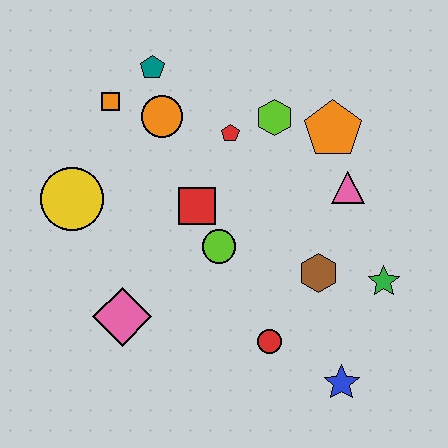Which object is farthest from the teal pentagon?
The blue star is farthest from the teal pentagon.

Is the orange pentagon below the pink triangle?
No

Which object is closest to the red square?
The lime circle is closest to the red square.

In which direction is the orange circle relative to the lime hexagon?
The orange circle is to the left of the lime hexagon.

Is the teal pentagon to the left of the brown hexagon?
Yes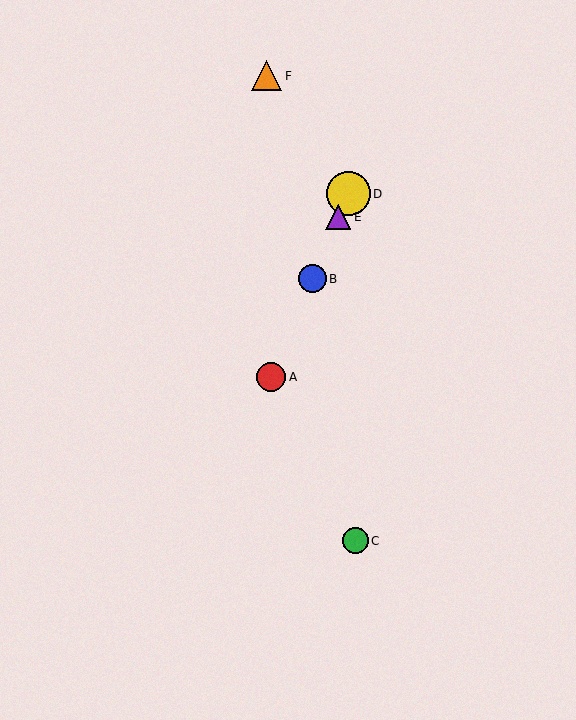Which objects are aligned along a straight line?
Objects A, B, D, E are aligned along a straight line.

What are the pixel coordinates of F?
Object F is at (267, 76).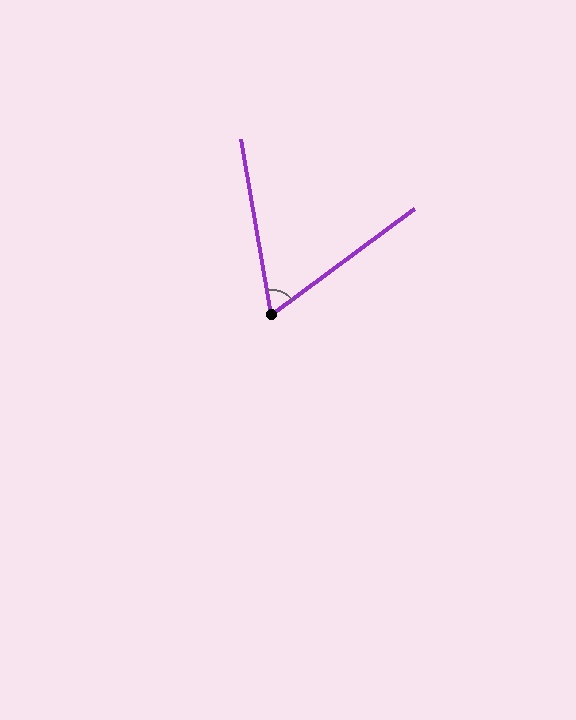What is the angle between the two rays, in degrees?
Approximately 64 degrees.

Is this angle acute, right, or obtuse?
It is acute.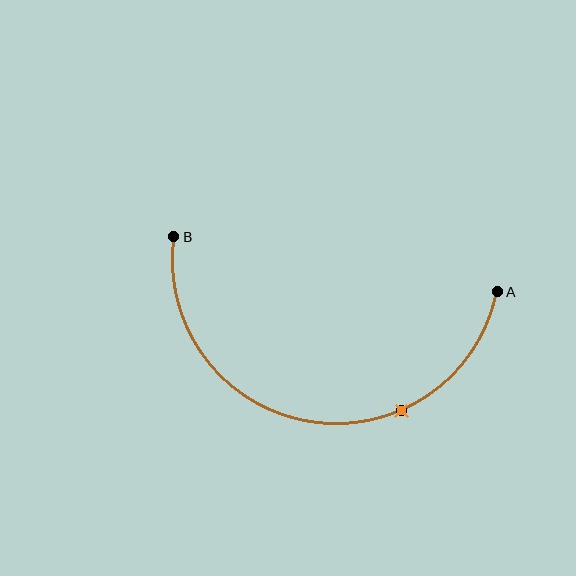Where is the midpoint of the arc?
The arc midpoint is the point on the curve farthest from the straight line joining A and B. It sits below that line.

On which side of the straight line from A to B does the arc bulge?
The arc bulges below the straight line connecting A and B.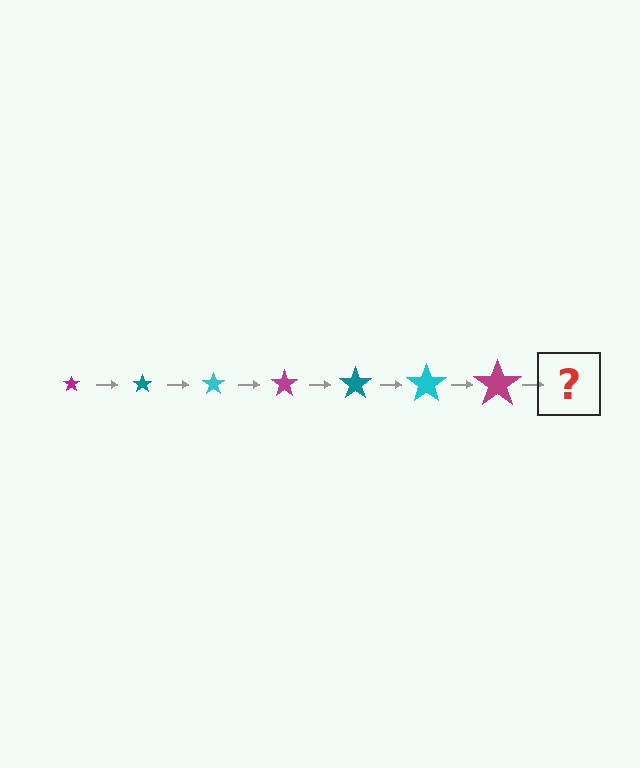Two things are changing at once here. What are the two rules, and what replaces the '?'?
The two rules are that the star grows larger each step and the color cycles through magenta, teal, and cyan. The '?' should be a teal star, larger than the previous one.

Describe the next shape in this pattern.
It should be a teal star, larger than the previous one.